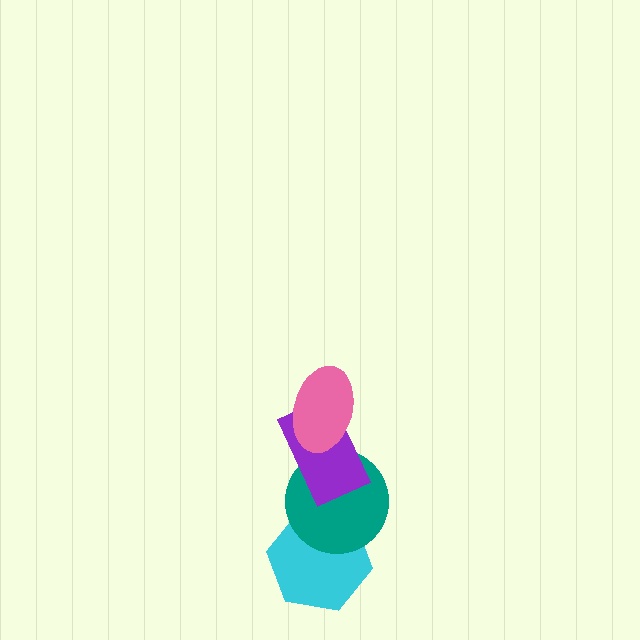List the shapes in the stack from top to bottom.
From top to bottom: the pink ellipse, the purple rectangle, the teal circle, the cyan hexagon.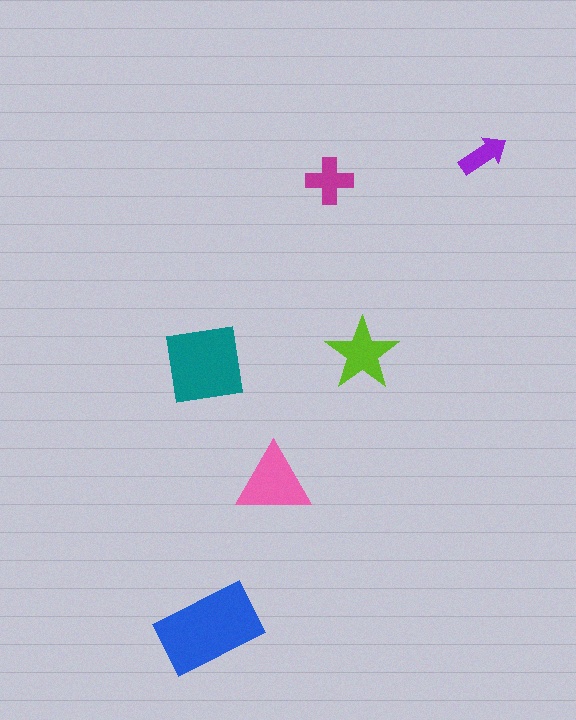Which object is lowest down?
The blue rectangle is bottommost.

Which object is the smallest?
The purple arrow.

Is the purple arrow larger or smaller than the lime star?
Smaller.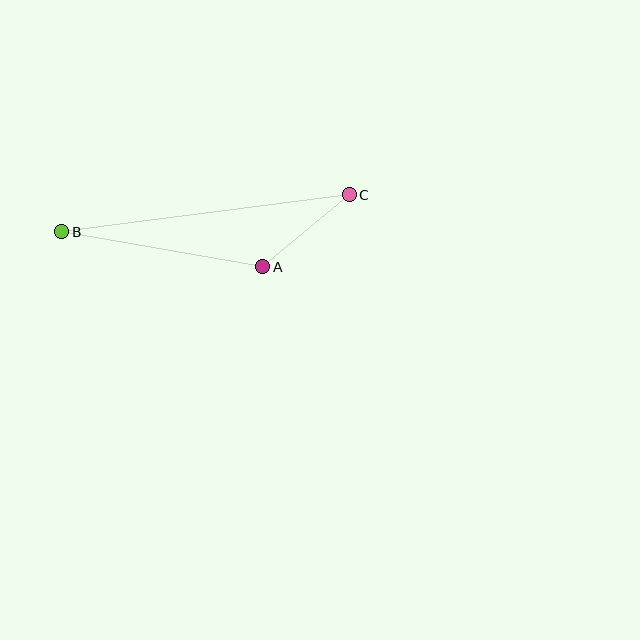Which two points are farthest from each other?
Points B and C are farthest from each other.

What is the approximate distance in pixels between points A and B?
The distance between A and B is approximately 204 pixels.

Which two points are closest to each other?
Points A and C are closest to each other.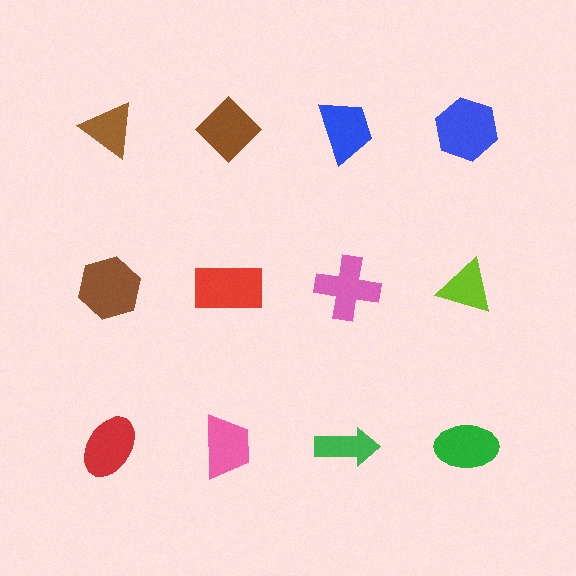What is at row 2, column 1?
A brown hexagon.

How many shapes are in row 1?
4 shapes.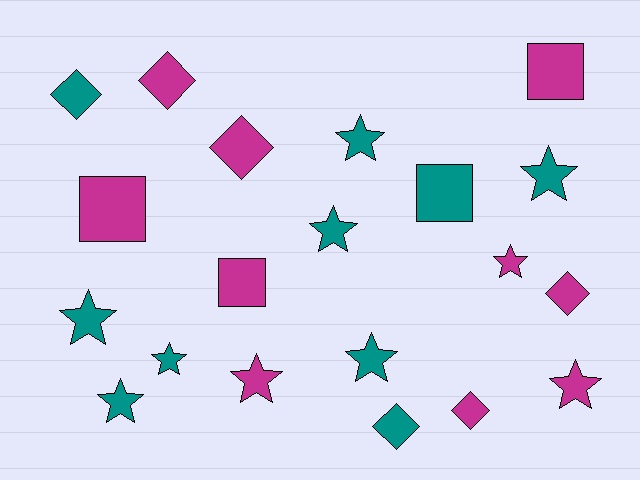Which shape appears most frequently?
Star, with 10 objects.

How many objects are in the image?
There are 20 objects.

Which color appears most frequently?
Teal, with 10 objects.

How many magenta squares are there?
There are 3 magenta squares.